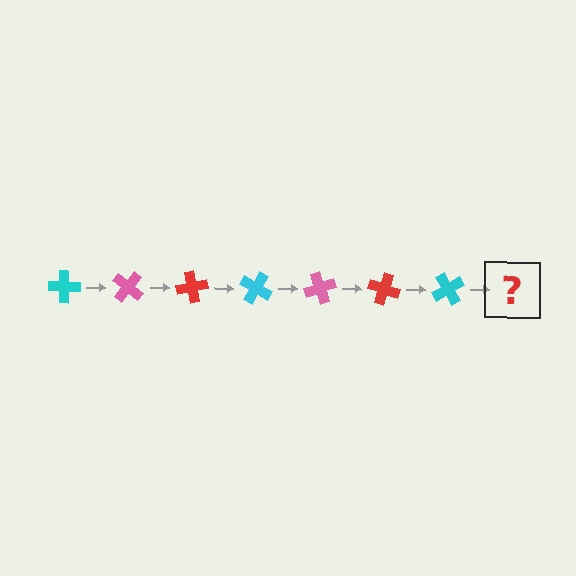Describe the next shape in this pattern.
It should be a pink cross, rotated 280 degrees from the start.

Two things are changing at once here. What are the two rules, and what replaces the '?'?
The two rules are that it rotates 40 degrees each step and the color cycles through cyan, pink, and red. The '?' should be a pink cross, rotated 280 degrees from the start.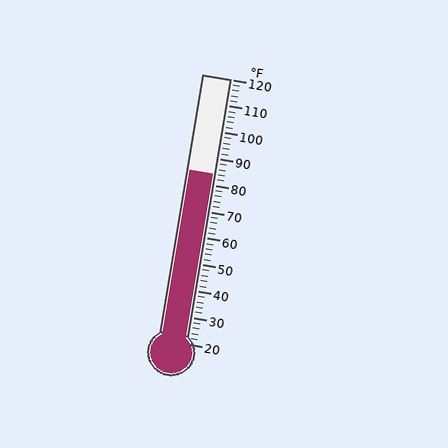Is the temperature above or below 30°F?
The temperature is above 30°F.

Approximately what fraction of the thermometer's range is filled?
The thermometer is filled to approximately 65% of its range.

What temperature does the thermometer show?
The thermometer shows approximately 84°F.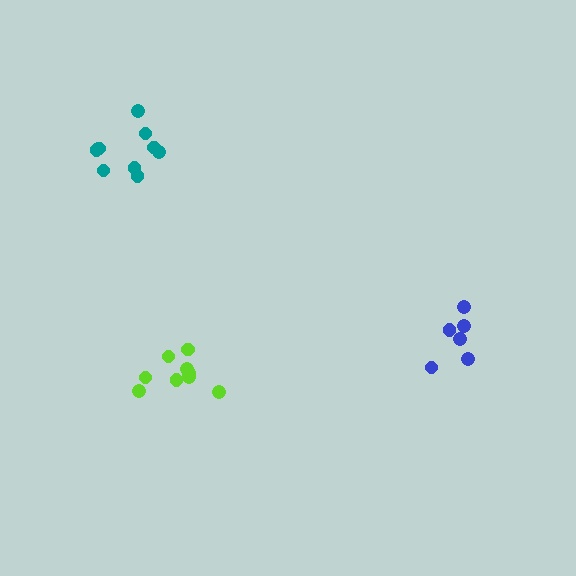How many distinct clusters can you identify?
There are 3 distinct clusters.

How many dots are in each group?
Group 1: 9 dots, Group 2: 9 dots, Group 3: 6 dots (24 total).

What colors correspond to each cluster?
The clusters are colored: lime, teal, blue.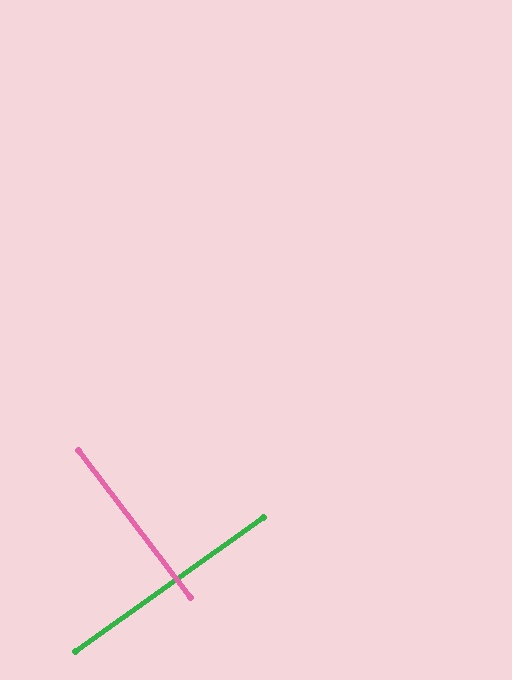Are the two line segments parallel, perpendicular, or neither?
Perpendicular — they meet at approximately 88°.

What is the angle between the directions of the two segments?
Approximately 88 degrees.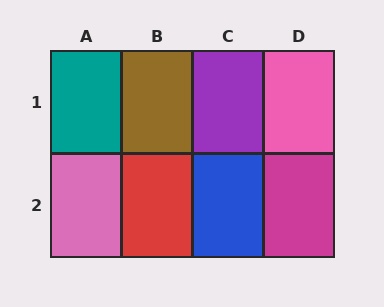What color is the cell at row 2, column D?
Magenta.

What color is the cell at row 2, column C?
Blue.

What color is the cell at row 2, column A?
Pink.